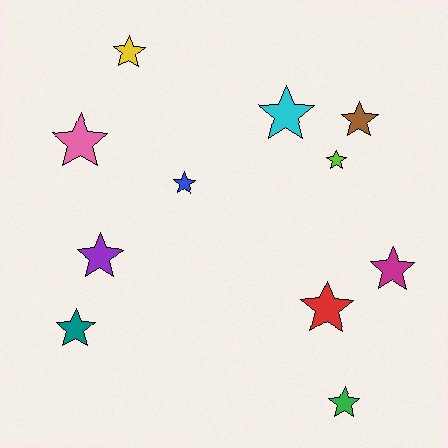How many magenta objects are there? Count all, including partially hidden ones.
There is 1 magenta object.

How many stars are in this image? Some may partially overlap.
There are 11 stars.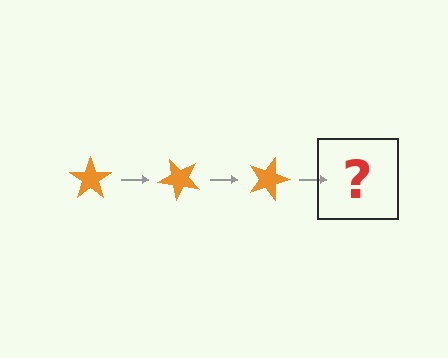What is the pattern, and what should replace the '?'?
The pattern is that the star rotates 45 degrees each step. The '?' should be an orange star rotated 135 degrees.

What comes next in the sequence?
The next element should be an orange star rotated 135 degrees.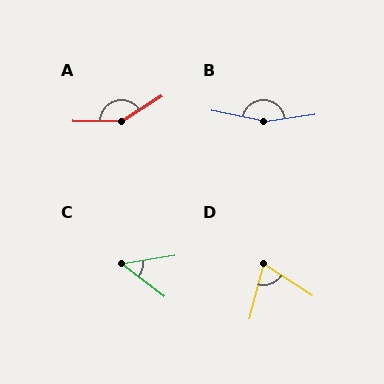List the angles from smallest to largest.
C (46°), D (71°), A (147°), B (159°).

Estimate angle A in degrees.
Approximately 147 degrees.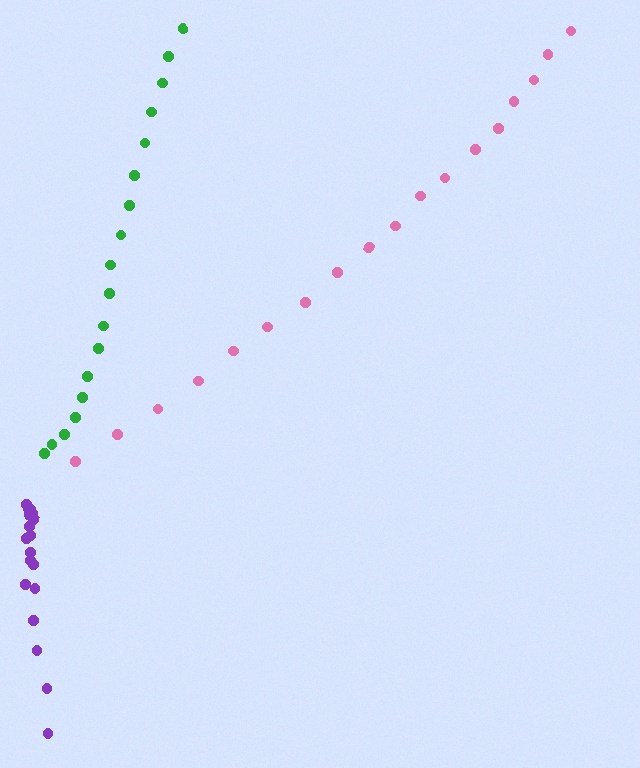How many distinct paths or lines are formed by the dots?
There are 3 distinct paths.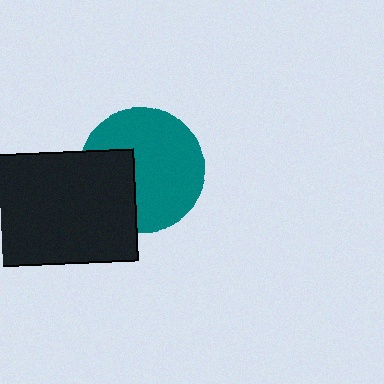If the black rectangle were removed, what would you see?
You would see the complete teal circle.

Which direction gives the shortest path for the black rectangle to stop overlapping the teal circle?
Moving left gives the shortest separation.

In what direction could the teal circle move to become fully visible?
The teal circle could move right. That would shift it out from behind the black rectangle entirely.